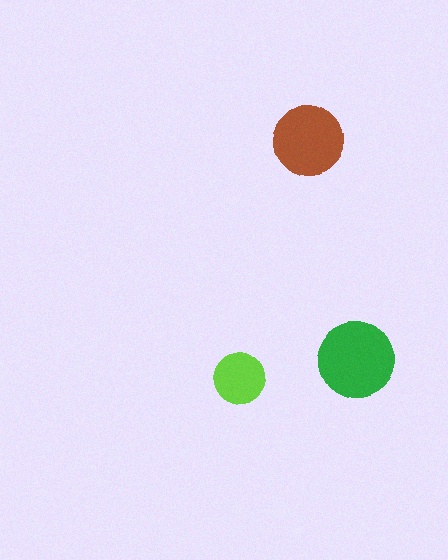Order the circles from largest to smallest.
the green one, the brown one, the lime one.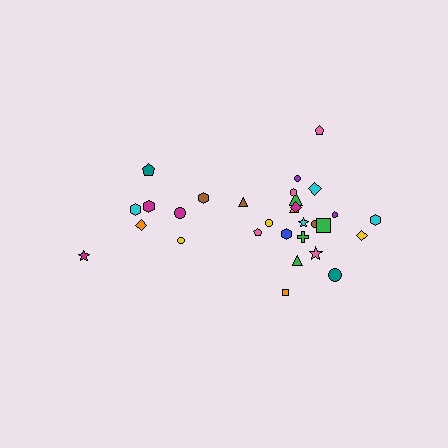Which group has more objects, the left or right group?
The right group.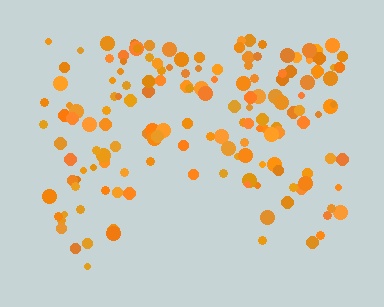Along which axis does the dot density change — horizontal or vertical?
Vertical.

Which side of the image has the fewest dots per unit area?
The bottom.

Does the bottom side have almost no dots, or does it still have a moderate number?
Still a moderate number, just noticeably fewer than the top.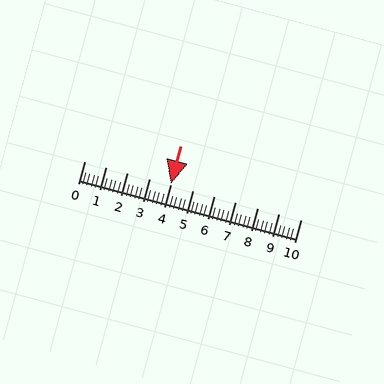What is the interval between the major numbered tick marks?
The major tick marks are spaced 1 units apart.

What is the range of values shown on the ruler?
The ruler shows values from 0 to 10.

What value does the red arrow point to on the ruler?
The red arrow points to approximately 4.0.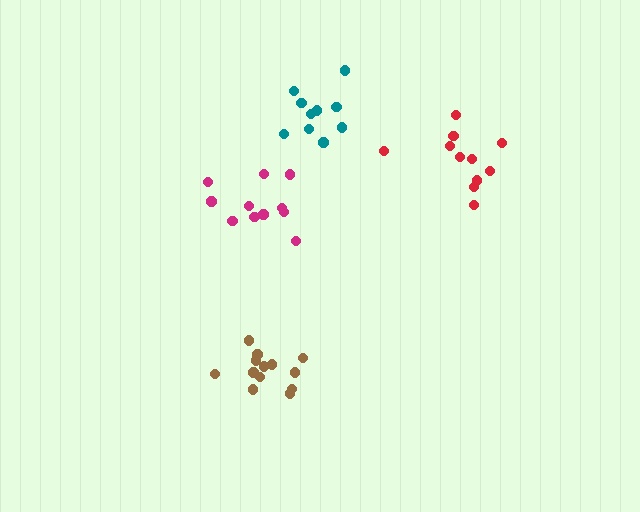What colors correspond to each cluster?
The clusters are colored: teal, brown, red, magenta.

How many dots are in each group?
Group 1: 10 dots, Group 2: 13 dots, Group 3: 11 dots, Group 4: 11 dots (45 total).